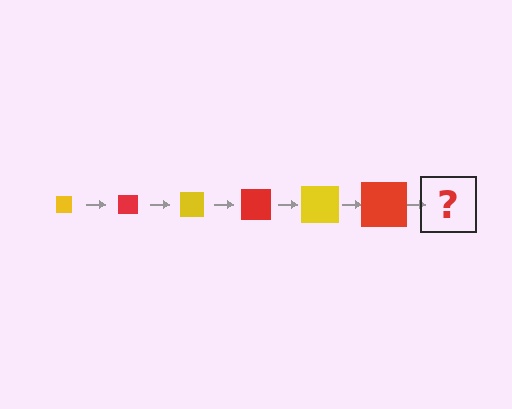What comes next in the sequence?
The next element should be a yellow square, larger than the previous one.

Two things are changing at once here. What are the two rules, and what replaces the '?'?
The two rules are that the square grows larger each step and the color cycles through yellow and red. The '?' should be a yellow square, larger than the previous one.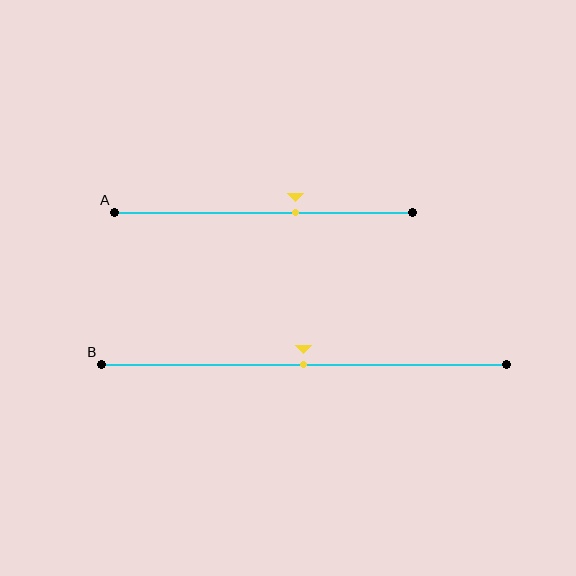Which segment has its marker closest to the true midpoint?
Segment B has its marker closest to the true midpoint.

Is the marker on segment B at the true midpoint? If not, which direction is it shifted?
Yes, the marker on segment B is at the true midpoint.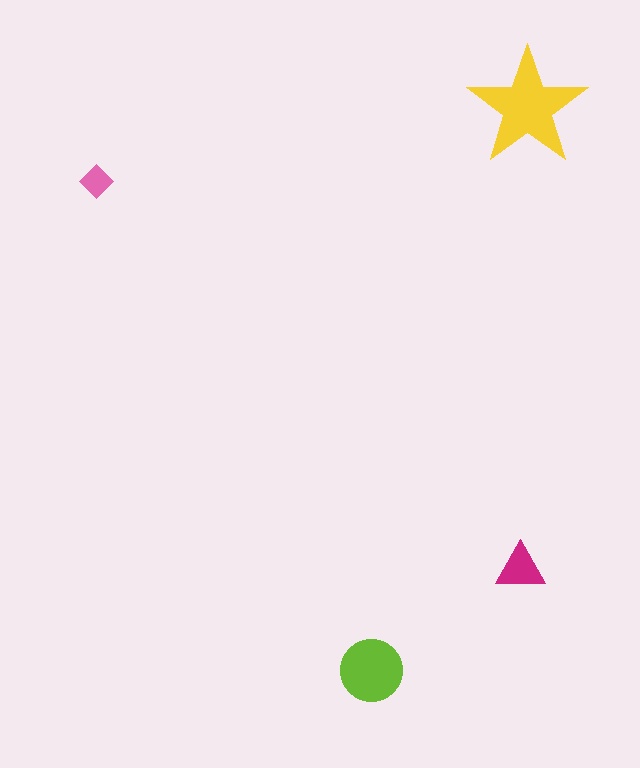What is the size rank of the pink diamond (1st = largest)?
4th.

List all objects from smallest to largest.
The pink diamond, the magenta triangle, the lime circle, the yellow star.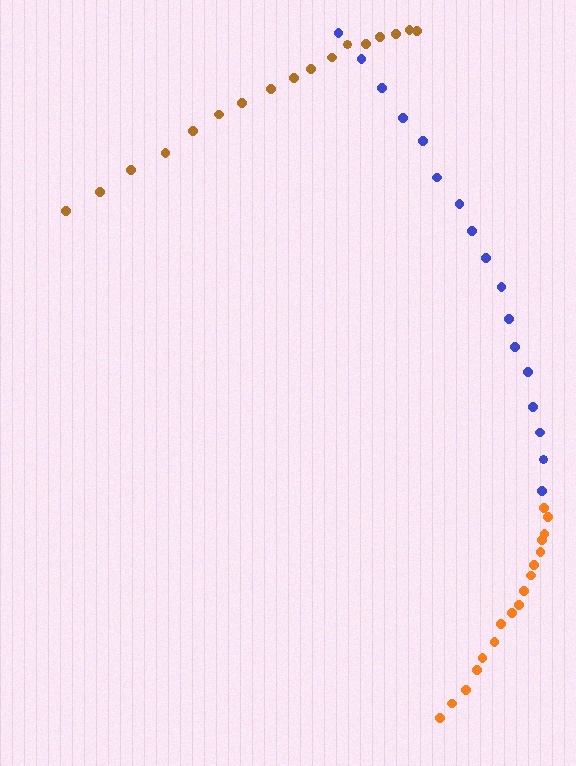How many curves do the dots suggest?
There are 3 distinct paths.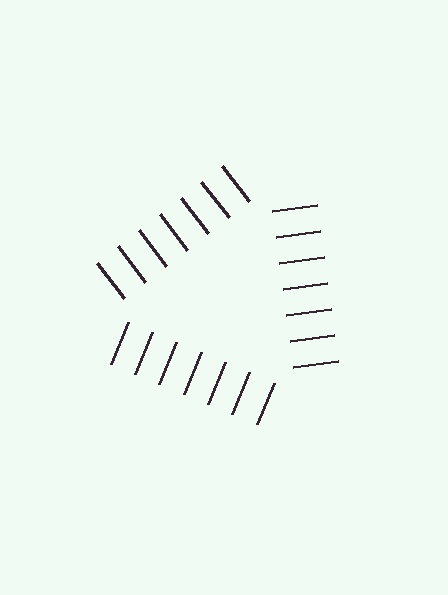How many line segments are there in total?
21 — 7 along each of the 3 edges.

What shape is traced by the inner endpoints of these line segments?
An illusory triangle — the line segments terminate on its edges but no continuous stroke is drawn.